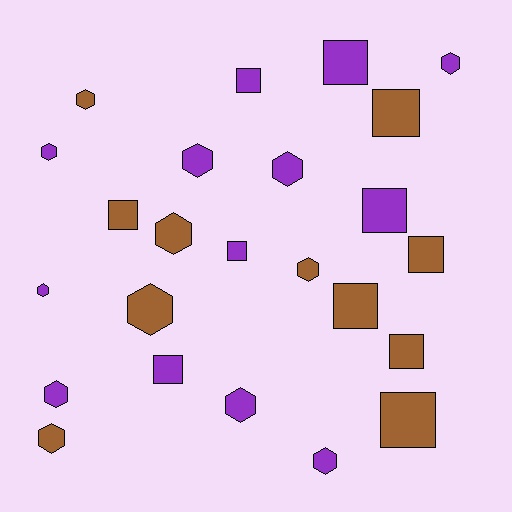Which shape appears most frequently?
Hexagon, with 13 objects.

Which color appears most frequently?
Purple, with 13 objects.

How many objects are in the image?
There are 24 objects.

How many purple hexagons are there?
There are 8 purple hexagons.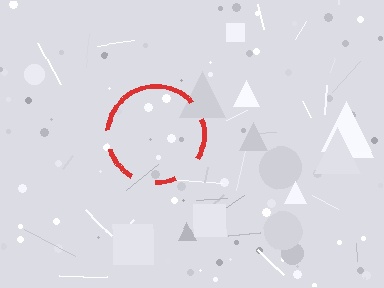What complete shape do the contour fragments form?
The contour fragments form a circle.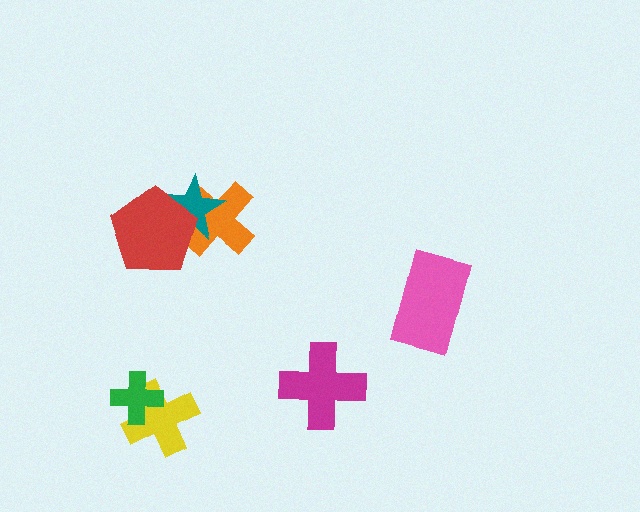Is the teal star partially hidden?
Yes, it is partially covered by another shape.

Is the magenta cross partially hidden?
No, no other shape covers it.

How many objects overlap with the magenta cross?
0 objects overlap with the magenta cross.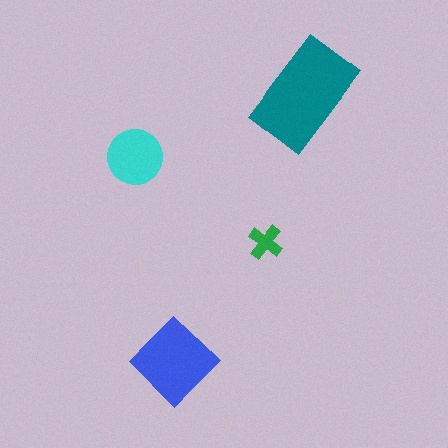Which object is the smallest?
The green cross.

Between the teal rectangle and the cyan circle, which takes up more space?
The teal rectangle.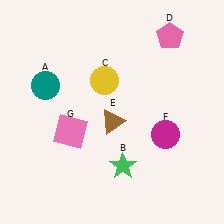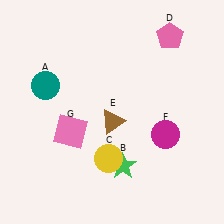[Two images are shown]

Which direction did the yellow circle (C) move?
The yellow circle (C) moved down.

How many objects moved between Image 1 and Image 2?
1 object moved between the two images.